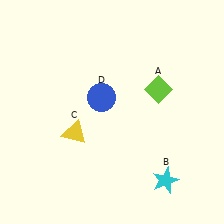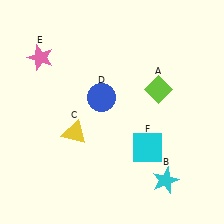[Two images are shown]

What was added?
A pink star (E), a cyan square (F) were added in Image 2.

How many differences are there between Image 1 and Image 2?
There are 2 differences between the two images.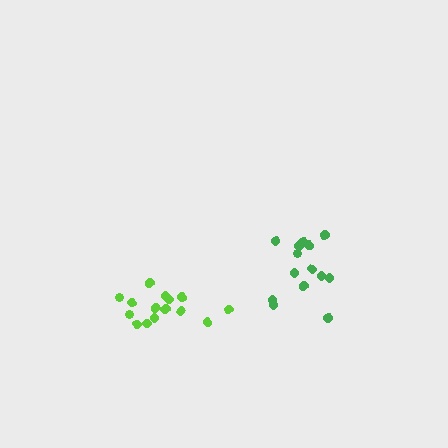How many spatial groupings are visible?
There are 2 spatial groupings.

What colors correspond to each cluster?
The clusters are colored: green, lime.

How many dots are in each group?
Group 1: 14 dots, Group 2: 15 dots (29 total).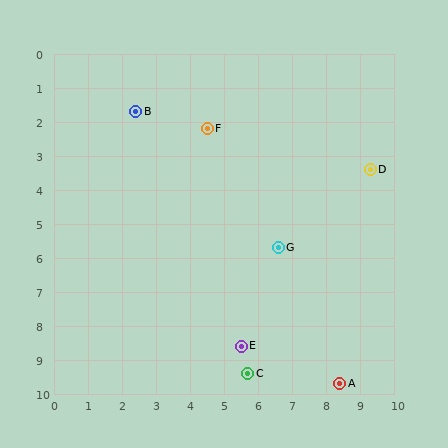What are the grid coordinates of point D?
Point D is at approximately (9.3, 3.4).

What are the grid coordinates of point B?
Point B is at approximately (2.4, 1.7).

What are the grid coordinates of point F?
Point F is at approximately (4.5, 2.2).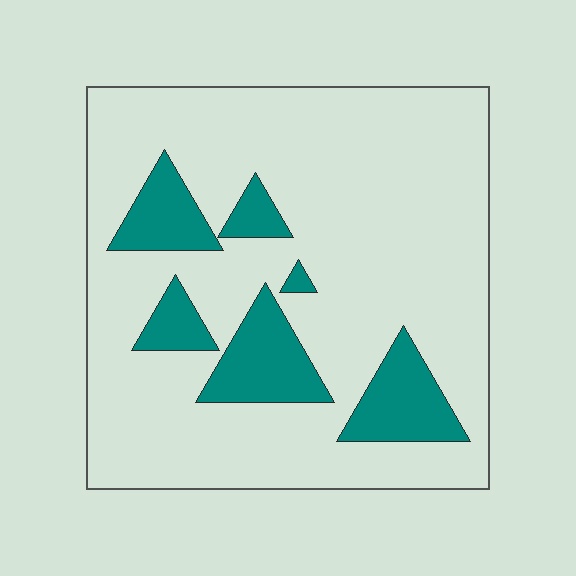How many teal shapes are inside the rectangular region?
6.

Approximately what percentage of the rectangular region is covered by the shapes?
Approximately 20%.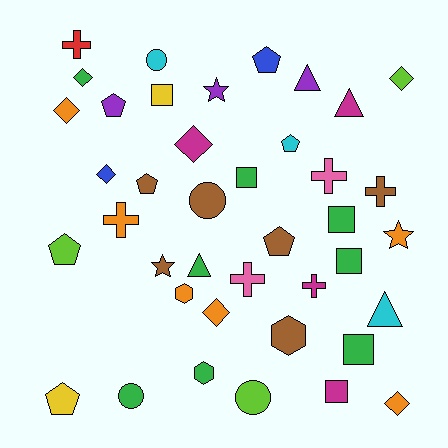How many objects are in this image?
There are 40 objects.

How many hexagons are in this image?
There are 3 hexagons.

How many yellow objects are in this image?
There are 2 yellow objects.